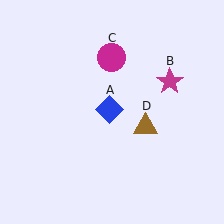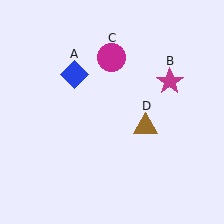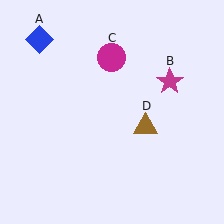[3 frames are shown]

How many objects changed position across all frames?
1 object changed position: blue diamond (object A).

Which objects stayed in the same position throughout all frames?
Magenta star (object B) and magenta circle (object C) and brown triangle (object D) remained stationary.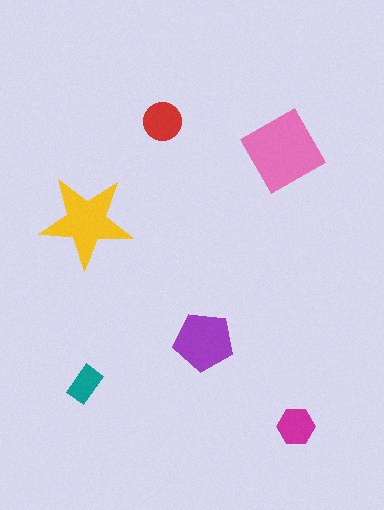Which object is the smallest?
The teal rectangle.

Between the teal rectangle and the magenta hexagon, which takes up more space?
The magenta hexagon.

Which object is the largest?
The pink square.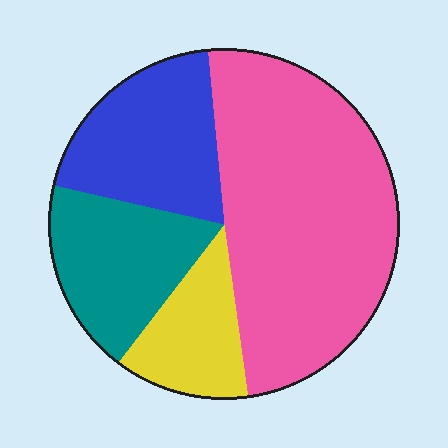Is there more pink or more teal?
Pink.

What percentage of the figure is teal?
Teal covers roughly 20% of the figure.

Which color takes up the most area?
Pink, at roughly 50%.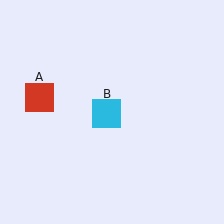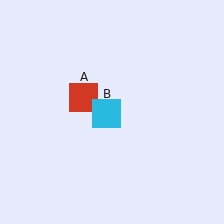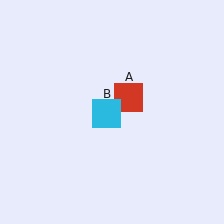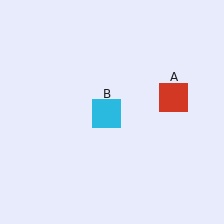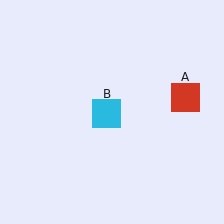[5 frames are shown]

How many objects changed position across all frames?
1 object changed position: red square (object A).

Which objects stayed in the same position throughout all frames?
Cyan square (object B) remained stationary.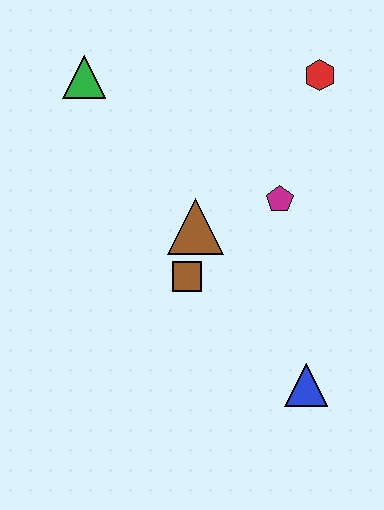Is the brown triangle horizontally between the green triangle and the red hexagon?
Yes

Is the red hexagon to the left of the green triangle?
No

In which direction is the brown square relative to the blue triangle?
The brown square is to the left of the blue triangle.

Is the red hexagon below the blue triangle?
No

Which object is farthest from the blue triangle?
The green triangle is farthest from the blue triangle.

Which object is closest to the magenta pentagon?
The brown triangle is closest to the magenta pentagon.